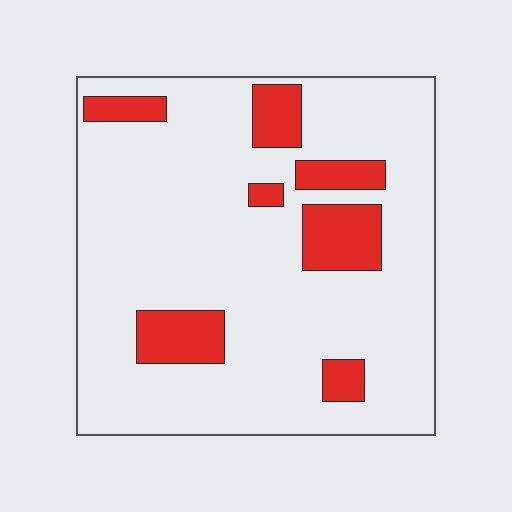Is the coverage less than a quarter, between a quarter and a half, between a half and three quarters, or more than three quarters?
Less than a quarter.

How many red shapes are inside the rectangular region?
7.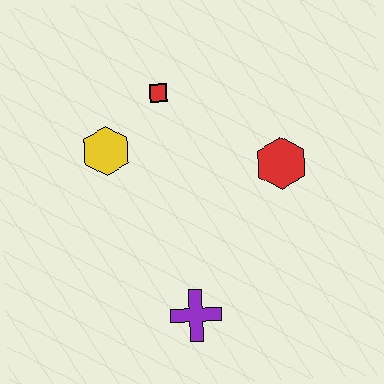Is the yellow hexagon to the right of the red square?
No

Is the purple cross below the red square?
Yes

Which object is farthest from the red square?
The purple cross is farthest from the red square.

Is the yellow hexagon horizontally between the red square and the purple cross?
No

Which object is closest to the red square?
The yellow hexagon is closest to the red square.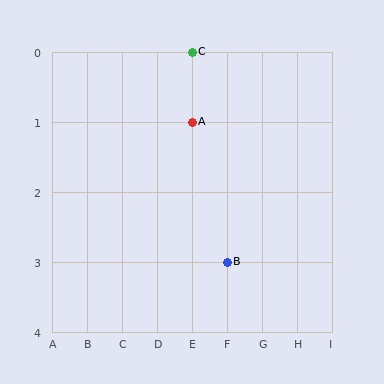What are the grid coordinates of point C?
Point C is at grid coordinates (E, 0).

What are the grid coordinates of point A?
Point A is at grid coordinates (E, 1).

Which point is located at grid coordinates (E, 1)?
Point A is at (E, 1).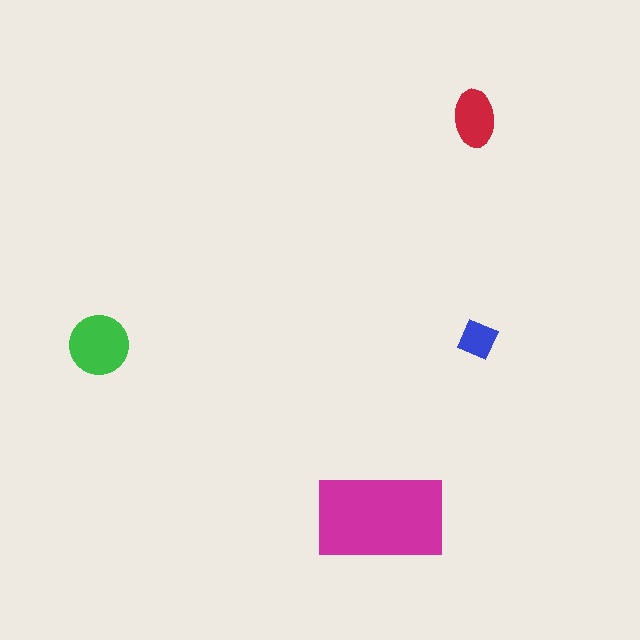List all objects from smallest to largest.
The blue diamond, the red ellipse, the green circle, the magenta rectangle.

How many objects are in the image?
There are 4 objects in the image.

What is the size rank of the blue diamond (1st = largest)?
4th.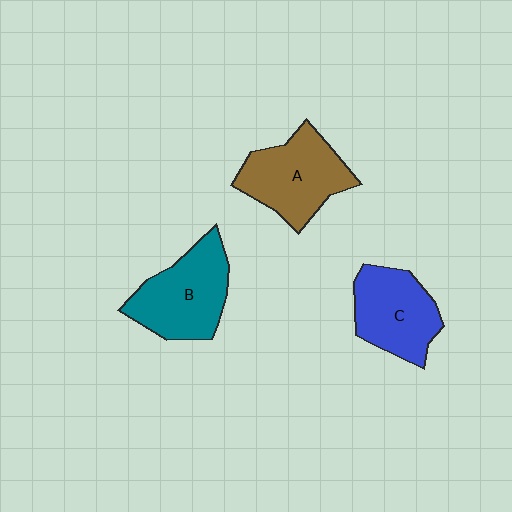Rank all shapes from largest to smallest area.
From largest to smallest: B (teal), A (brown), C (blue).